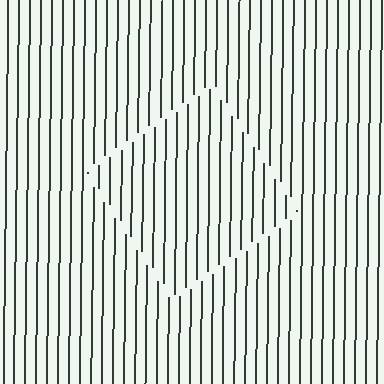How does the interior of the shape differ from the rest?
The interior of the shape contains the same grating, shifted by half a period — the contour is defined by the phase discontinuity where line-ends from the inner and outer gratings abut.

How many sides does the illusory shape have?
4 sides — the line-ends trace a square.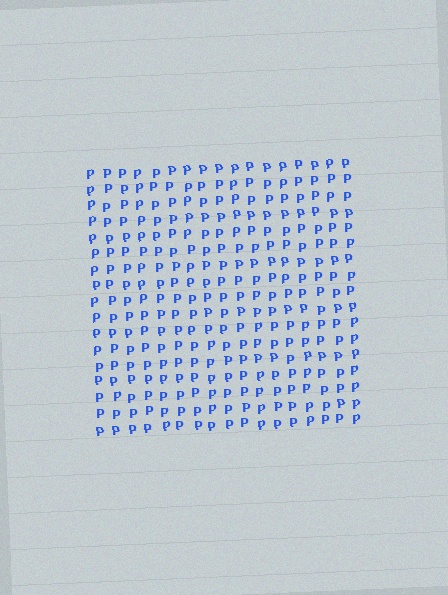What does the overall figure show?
The overall figure shows a square.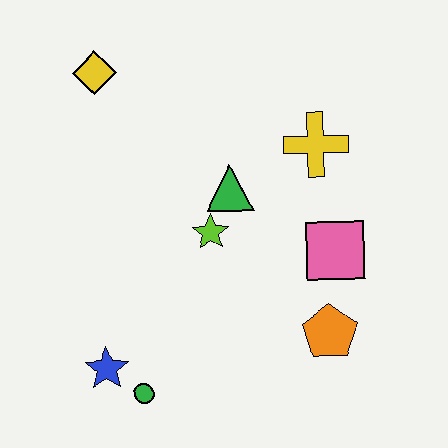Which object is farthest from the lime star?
The yellow diamond is farthest from the lime star.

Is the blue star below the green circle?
No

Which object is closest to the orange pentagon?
The pink square is closest to the orange pentagon.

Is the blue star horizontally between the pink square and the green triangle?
No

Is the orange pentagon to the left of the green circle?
No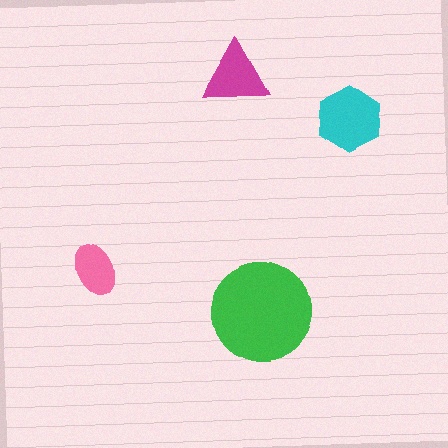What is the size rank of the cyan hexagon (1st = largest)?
2nd.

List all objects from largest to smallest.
The green circle, the cyan hexagon, the magenta triangle, the pink ellipse.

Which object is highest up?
The magenta triangle is topmost.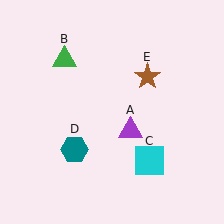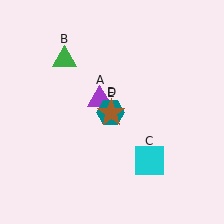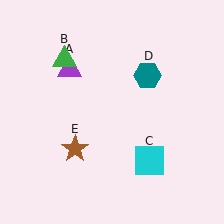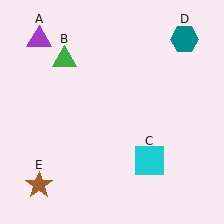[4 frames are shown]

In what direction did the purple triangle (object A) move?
The purple triangle (object A) moved up and to the left.